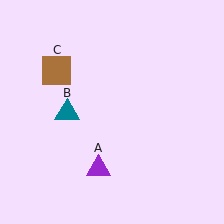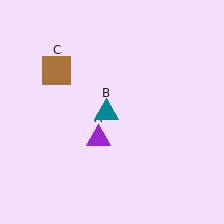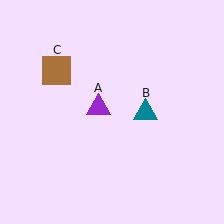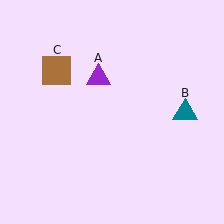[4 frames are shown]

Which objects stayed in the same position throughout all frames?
Brown square (object C) remained stationary.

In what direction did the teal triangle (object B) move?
The teal triangle (object B) moved right.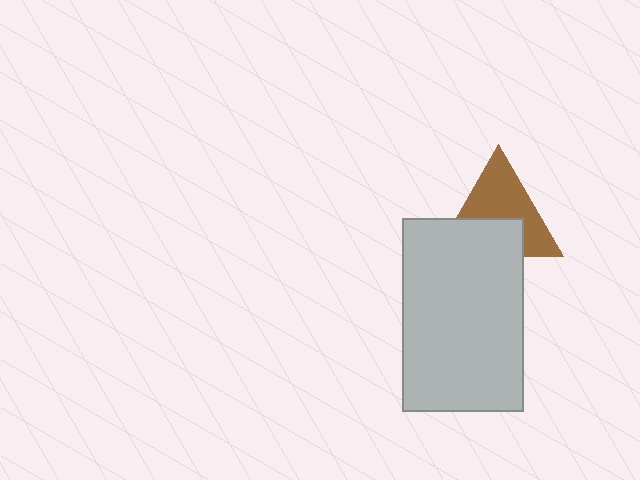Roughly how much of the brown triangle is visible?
About half of it is visible (roughly 58%).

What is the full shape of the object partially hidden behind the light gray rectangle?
The partially hidden object is a brown triangle.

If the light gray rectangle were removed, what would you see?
You would see the complete brown triangle.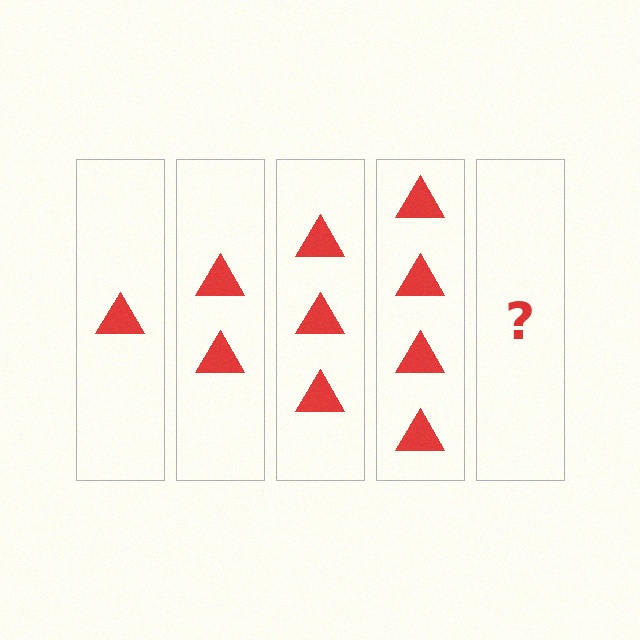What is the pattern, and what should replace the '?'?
The pattern is that each step adds one more triangle. The '?' should be 5 triangles.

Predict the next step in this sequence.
The next step is 5 triangles.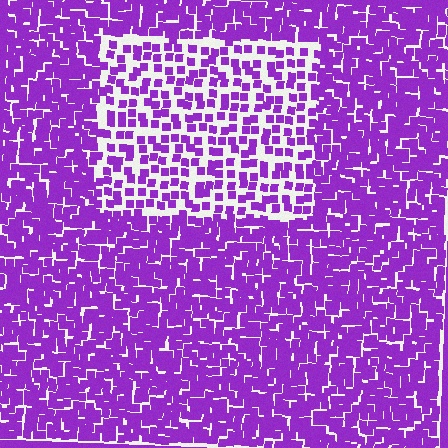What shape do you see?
I see a rectangle.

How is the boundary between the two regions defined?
The boundary is defined by a change in element density (approximately 2.1x ratio). All elements are the same color, size, and shape.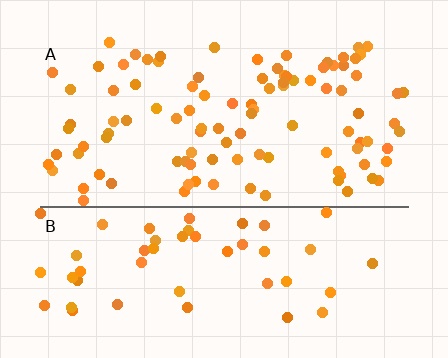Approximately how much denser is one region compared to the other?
Approximately 1.9× — region A over region B.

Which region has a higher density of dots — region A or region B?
A (the top).